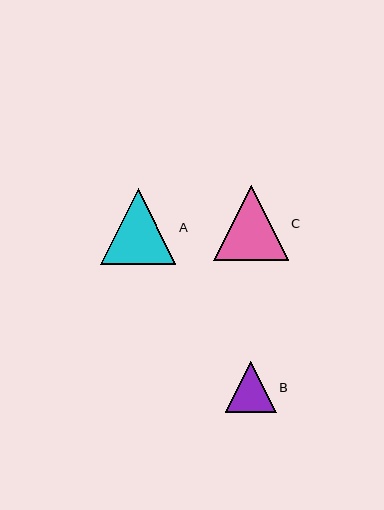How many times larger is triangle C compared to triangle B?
Triangle C is approximately 1.5 times the size of triangle B.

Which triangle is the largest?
Triangle A is the largest with a size of approximately 75 pixels.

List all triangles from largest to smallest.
From largest to smallest: A, C, B.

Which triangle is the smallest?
Triangle B is the smallest with a size of approximately 50 pixels.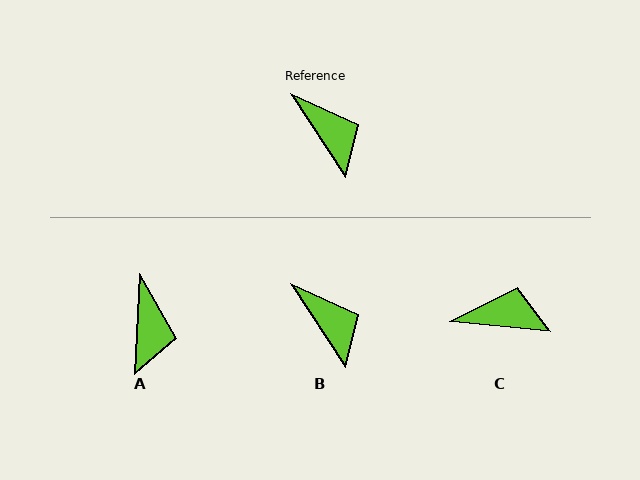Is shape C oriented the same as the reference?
No, it is off by about 51 degrees.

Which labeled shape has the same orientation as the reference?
B.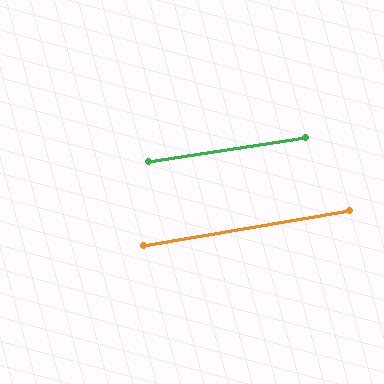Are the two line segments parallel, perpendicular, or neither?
Parallel — their directions differ by only 1.1°.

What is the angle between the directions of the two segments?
Approximately 1 degree.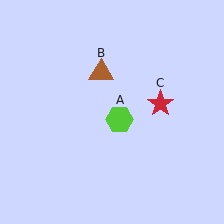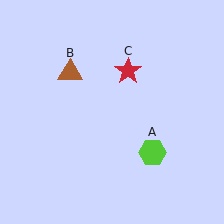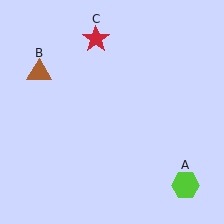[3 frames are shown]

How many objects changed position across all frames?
3 objects changed position: lime hexagon (object A), brown triangle (object B), red star (object C).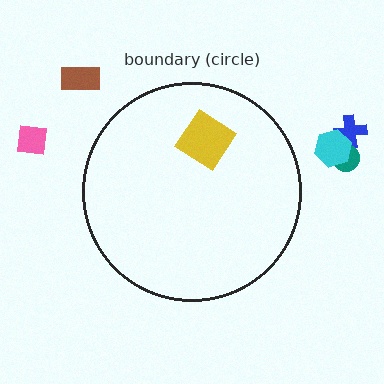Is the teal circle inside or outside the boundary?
Outside.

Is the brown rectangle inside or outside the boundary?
Outside.